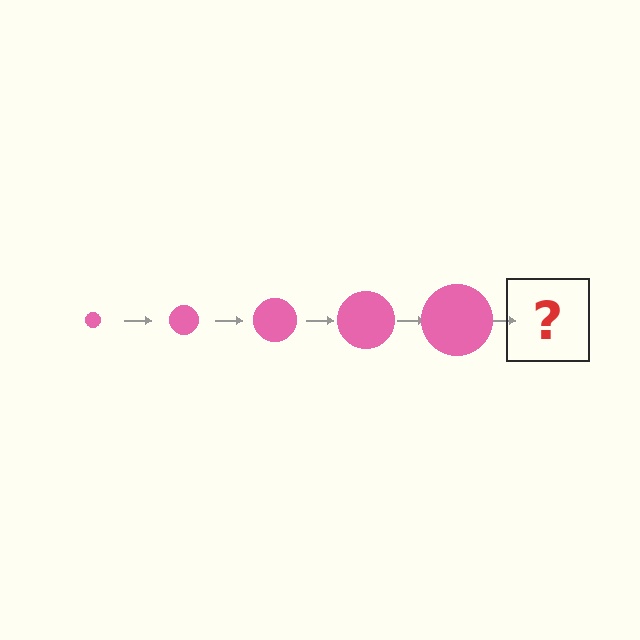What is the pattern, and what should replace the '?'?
The pattern is that the circle gets progressively larger each step. The '?' should be a pink circle, larger than the previous one.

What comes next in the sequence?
The next element should be a pink circle, larger than the previous one.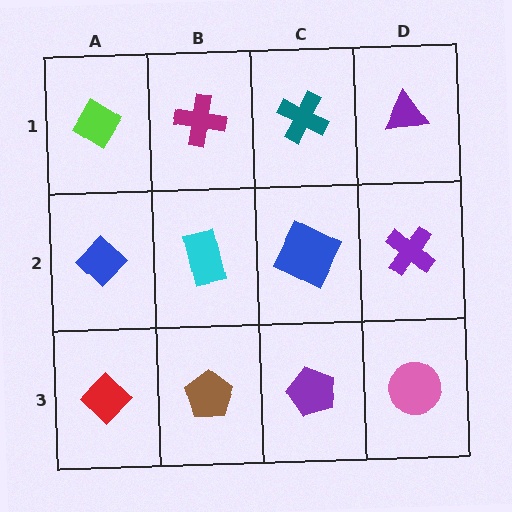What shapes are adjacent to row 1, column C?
A blue square (row 2, column C), a magenta cross (row 1, column B), a purple triangle (row 1, column D).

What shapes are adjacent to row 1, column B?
A cyan rectangle (row 2, column B), a lime diamond (row 1, column A), a teal cross (row 1, column C).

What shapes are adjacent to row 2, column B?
A magenta cross (row 1, column B), a brown pentagon (row 3, column B), a blue diamond (row 2, column A), a blue square (row 2, column C).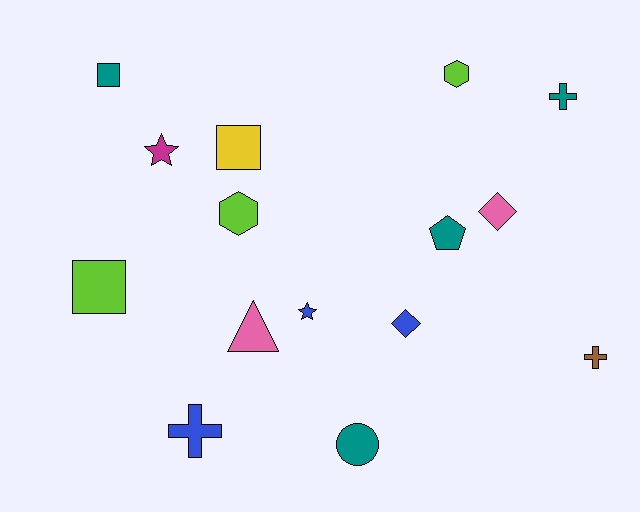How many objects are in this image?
There are 15 objects.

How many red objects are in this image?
There are no red objects.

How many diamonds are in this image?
There are 2 diamonds.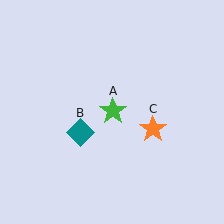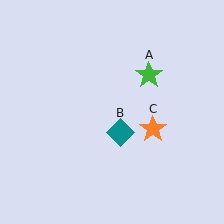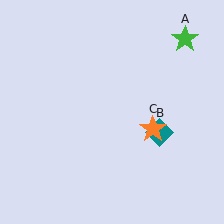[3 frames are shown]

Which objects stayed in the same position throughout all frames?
Orange star (object C) remained stationary.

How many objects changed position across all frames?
2 objects changed position: green star (object A), teal diamond (object B).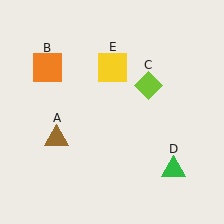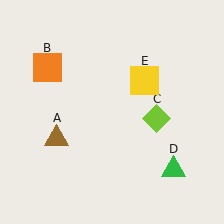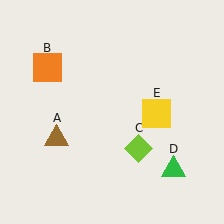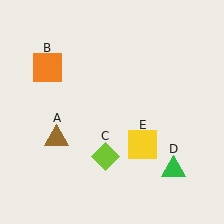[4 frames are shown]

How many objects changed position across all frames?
2 objects changed position: lime diamond (object C), yellow square (object E).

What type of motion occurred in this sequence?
The lime diamond (object C), yellow square (object E) rotated clockwise around the center of the scene.